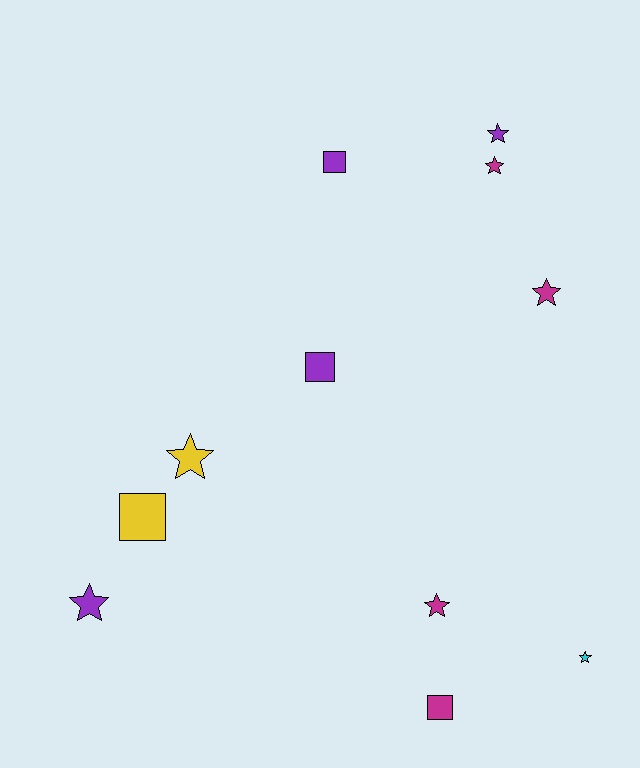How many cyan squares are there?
There are no cyan squares.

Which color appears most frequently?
Magenta, with 4 objects.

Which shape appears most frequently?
Star, with 7 objects.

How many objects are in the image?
There are 11 objects.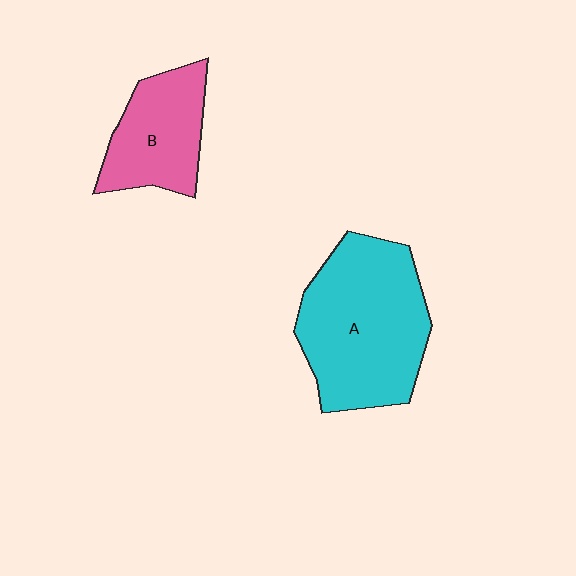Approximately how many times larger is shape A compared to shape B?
Approximately 1.8 times.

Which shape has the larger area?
Shape A (cyan).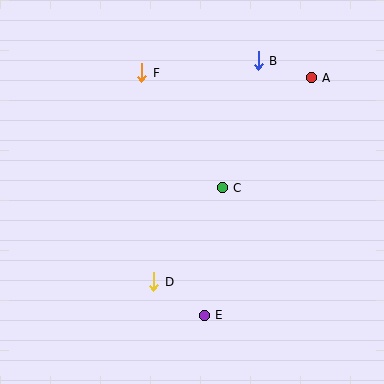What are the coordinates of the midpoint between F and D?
The midpoint between F and D is at (148, 177).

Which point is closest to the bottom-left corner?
Point D is closest to the bottom-left corner.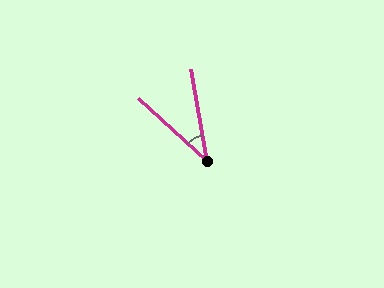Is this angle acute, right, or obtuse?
It is acute.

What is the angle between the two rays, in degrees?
Approximately 38 degrees.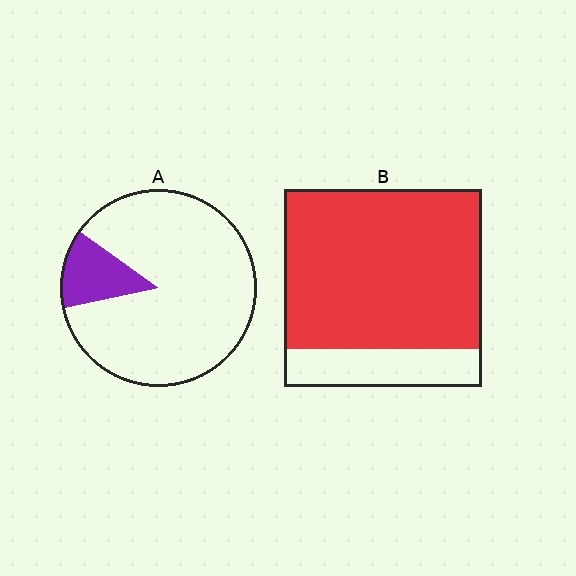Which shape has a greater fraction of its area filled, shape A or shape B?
Shape B.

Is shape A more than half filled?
No.